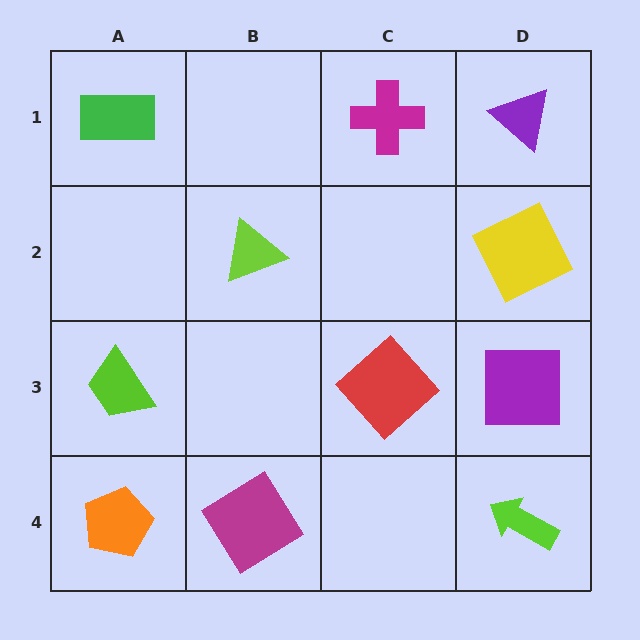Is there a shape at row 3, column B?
No, that cell is empty.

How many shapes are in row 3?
3 shapes.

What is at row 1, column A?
A green rectangle.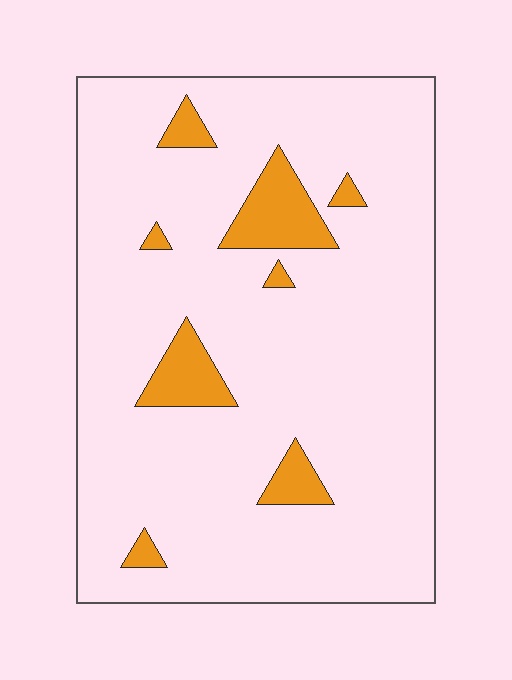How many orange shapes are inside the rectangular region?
8.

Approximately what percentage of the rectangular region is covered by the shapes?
Approximately 10%.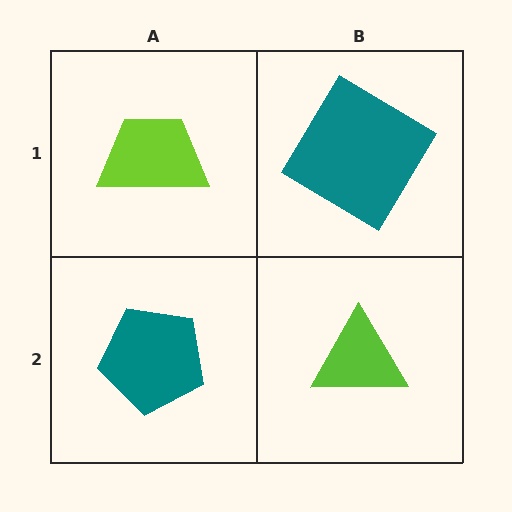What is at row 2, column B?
A lime triangle.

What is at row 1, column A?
A lime trapezoid.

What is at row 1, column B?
A teal diamond.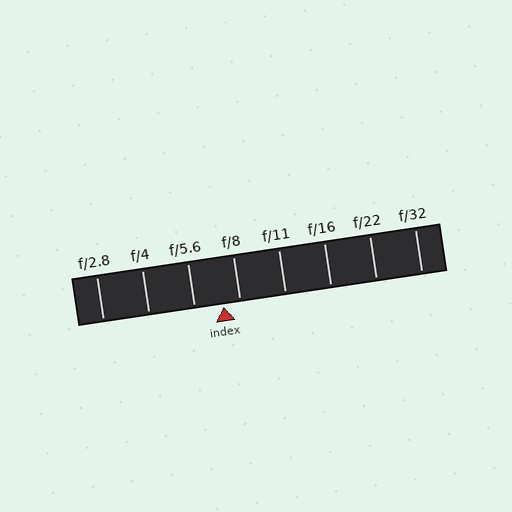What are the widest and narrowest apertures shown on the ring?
The widest aperture shown is f/2.8 and the narrowest is f/32.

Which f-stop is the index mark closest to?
The index mark is closest to f/8.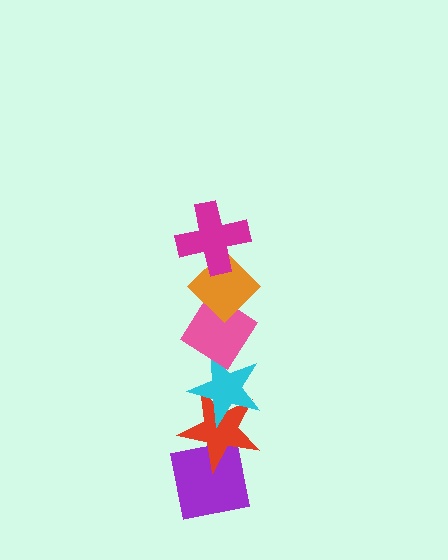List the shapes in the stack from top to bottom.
From top to bottom: the magenta cross, the orange diamond, the pink diamond, the cyan star, the red star, the purple square.